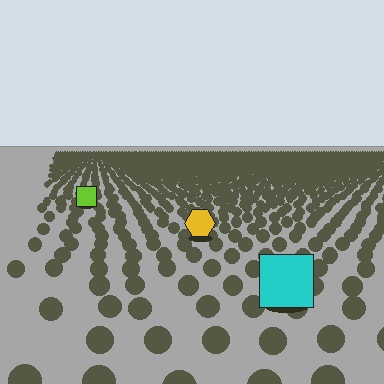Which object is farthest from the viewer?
The lime square is farthest from the viewer. It appears smaller and the ground texture around it is denser.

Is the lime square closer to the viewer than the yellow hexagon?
No. The yellow hexagon is closer — you can tell from the texture gradient: the ground texture is coarser near it.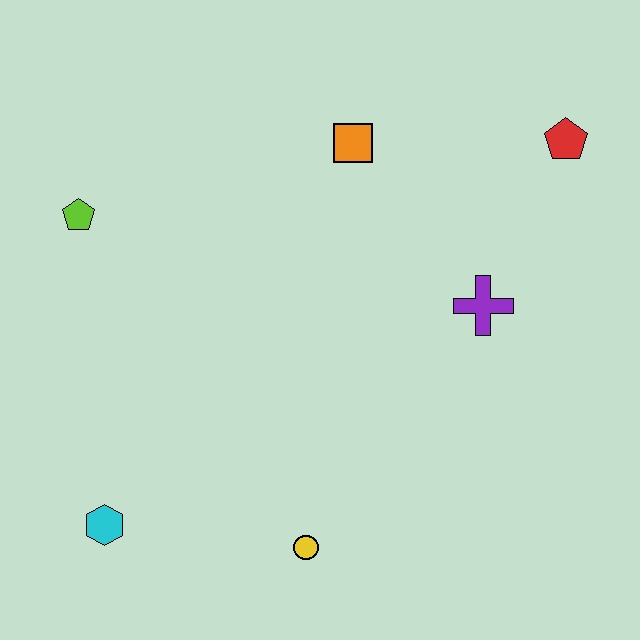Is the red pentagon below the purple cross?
No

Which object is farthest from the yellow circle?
The red pentagon is farthest from the yellow circle.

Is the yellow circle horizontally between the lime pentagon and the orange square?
Yes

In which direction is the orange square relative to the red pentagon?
The orange square is to the left of the red pentagon.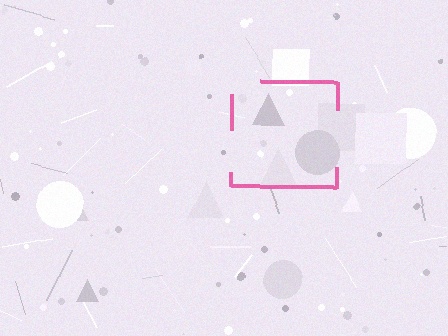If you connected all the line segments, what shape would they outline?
They would outline a square.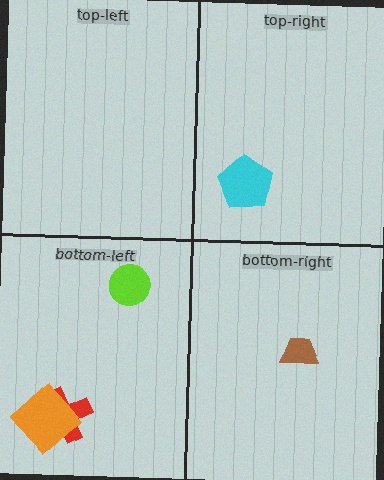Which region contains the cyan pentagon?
The top-right region.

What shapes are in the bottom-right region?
The brown trapezoid.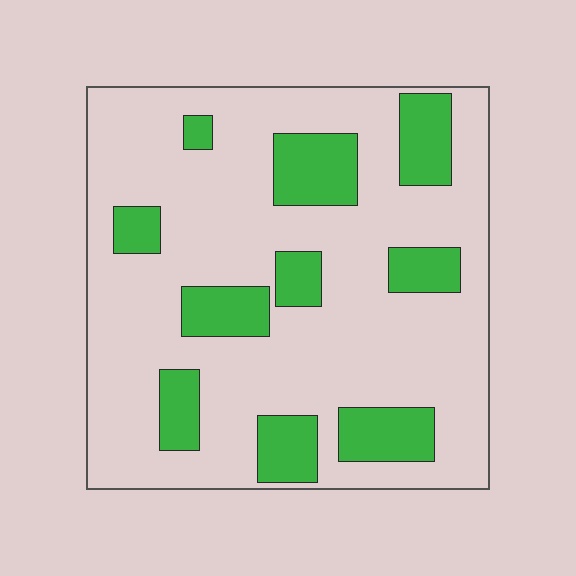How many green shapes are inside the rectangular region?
10.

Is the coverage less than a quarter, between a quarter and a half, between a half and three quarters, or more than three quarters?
Less than a quarter.